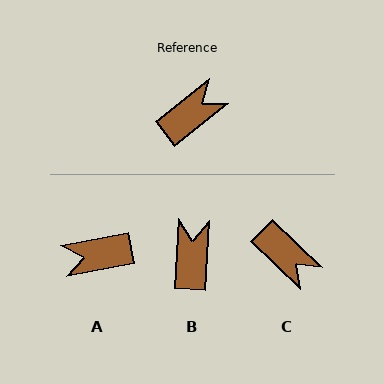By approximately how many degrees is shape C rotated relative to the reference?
Approximately 82 degrees clockwise.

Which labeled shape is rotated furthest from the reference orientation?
A, about 153 degrees away.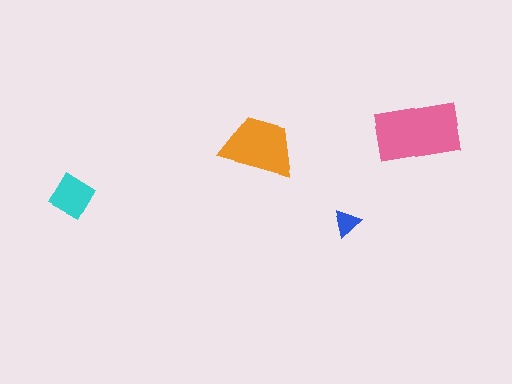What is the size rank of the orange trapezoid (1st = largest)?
2nd.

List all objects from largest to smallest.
The pink rectangle, the orange trapezoid, the cyan diamond, the blue triangle.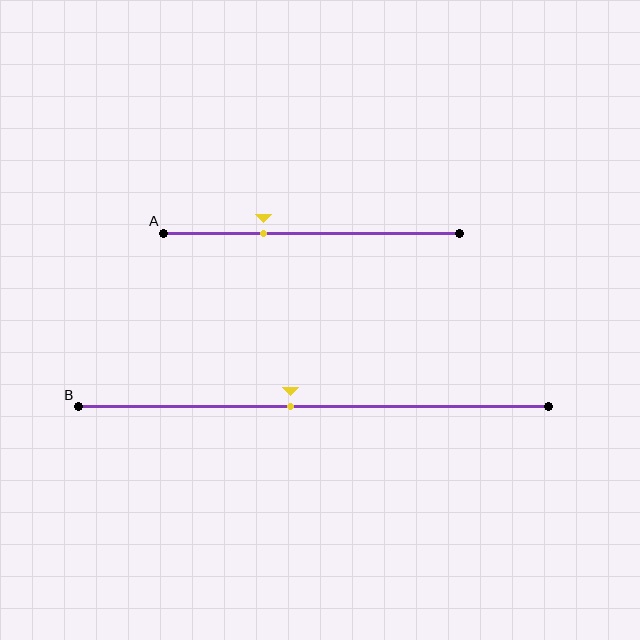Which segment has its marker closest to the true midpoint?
Segment B has its marker closest to the true midpoint.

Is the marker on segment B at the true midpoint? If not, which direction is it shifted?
No, the marker on segment B is shifted to the left by about 5% of the segment length.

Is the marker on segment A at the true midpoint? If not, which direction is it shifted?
No, the marker on segment A is shifted to the left by about 16% of the segment length.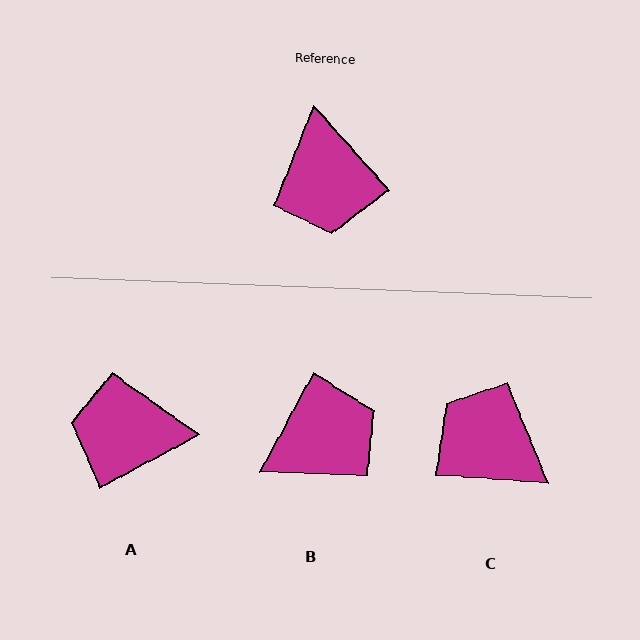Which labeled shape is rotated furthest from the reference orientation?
C, about 136 degrees away.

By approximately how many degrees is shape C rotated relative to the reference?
Approximately 136 degrees clockwise.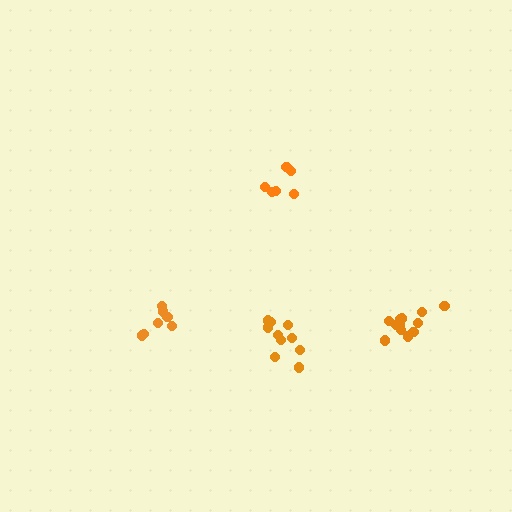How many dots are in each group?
Group 1: 6 dots, Group 2: 7 dots, Group 3: 12 dots, Group 4: 10 dots (35 total).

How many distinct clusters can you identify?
There are 4 distinct clusters.